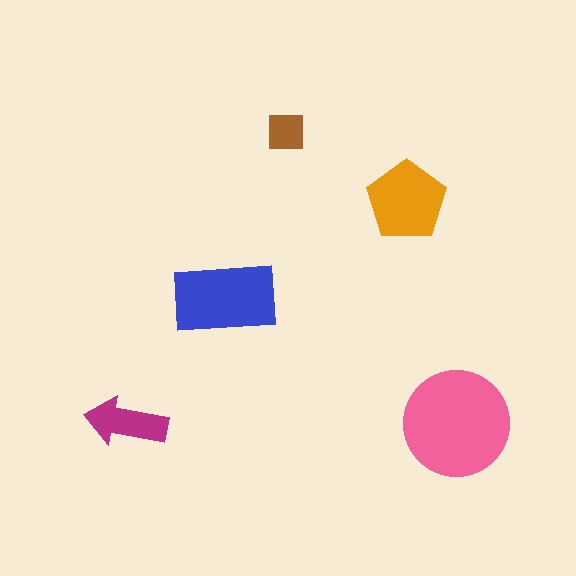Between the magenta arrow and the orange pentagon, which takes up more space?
The orange pentagon.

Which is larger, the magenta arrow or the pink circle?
The pink circle.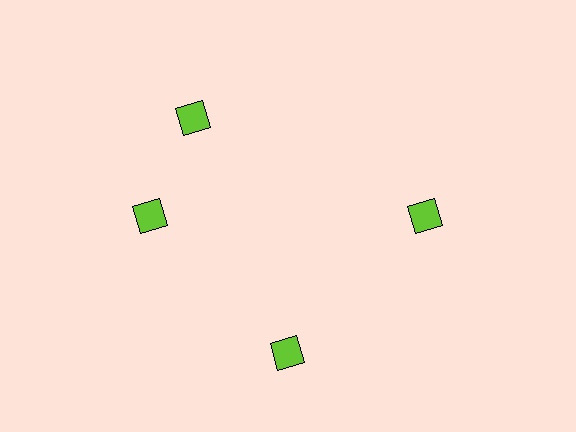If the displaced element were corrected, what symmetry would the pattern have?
It would have 4-fold rotational symmetry — the pattern would map onto itself every 90 degrees.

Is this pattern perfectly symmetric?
No. The 4 lime diamonds are arranged in a ring, but one element near the 12 o'clock position is rotated out of alignment along the ring, breaking the 4-fold rotational symmetry.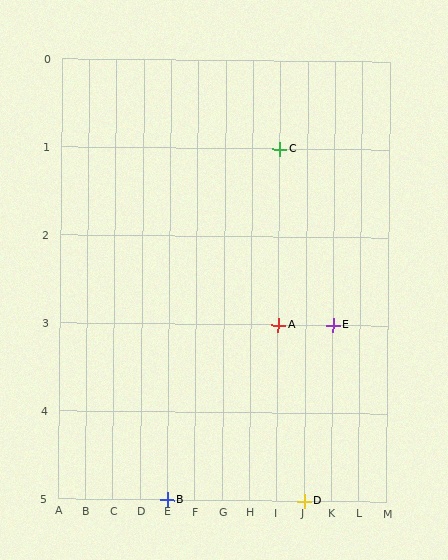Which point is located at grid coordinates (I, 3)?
Point A is at (I, 3).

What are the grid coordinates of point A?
Point A is at grid coordinates (I, 3).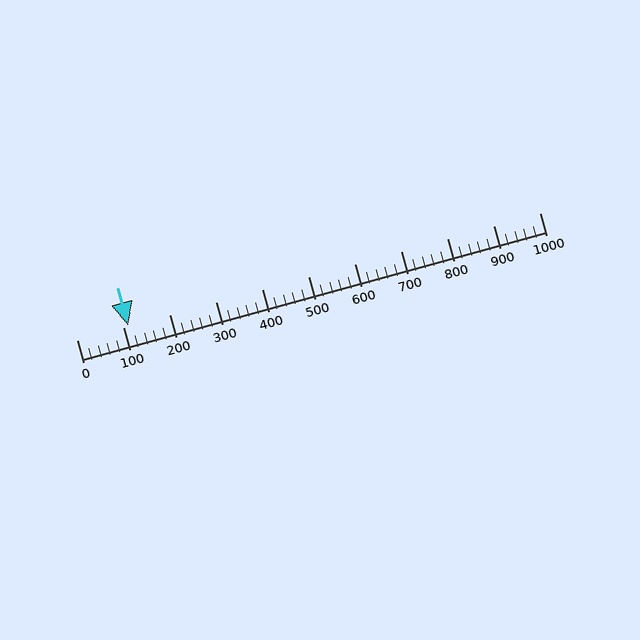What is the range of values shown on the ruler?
The ruler shows values from 0 to 1000.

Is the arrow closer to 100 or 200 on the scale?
The arrow is closer to 100.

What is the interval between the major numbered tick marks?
The major tick marks are spaced 100 units apart.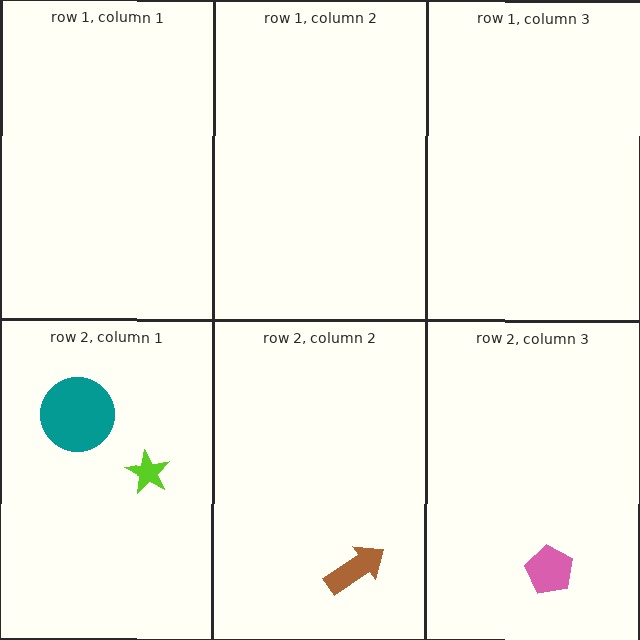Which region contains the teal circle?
The row 2, column 1 region.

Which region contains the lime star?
The row 2, column 1 region.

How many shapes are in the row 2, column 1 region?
2.